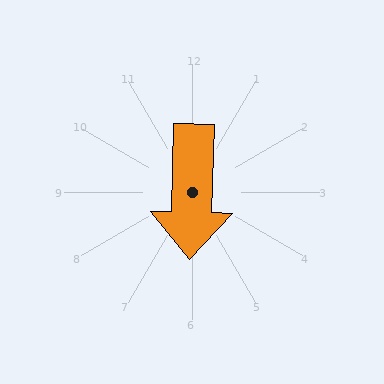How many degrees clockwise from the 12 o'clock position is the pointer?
Approximately 182 degrees.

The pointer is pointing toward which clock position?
Roughly 6 o'clock.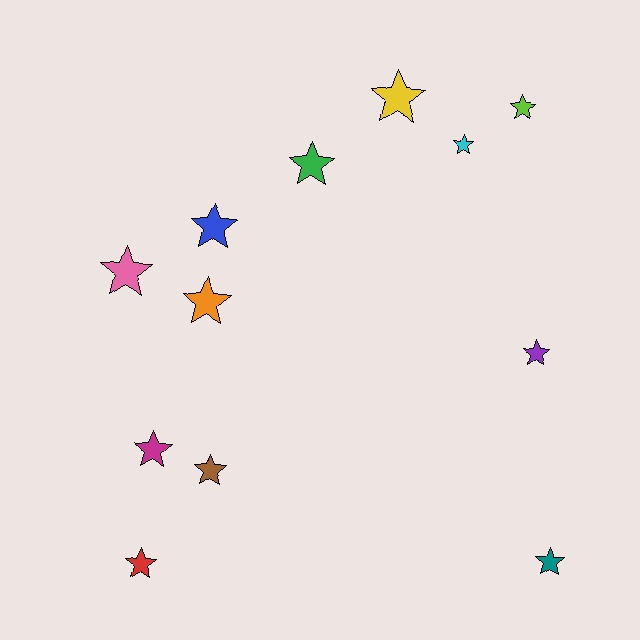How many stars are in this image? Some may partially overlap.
There are 12 stars.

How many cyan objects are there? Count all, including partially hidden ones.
There is 1 cyan object.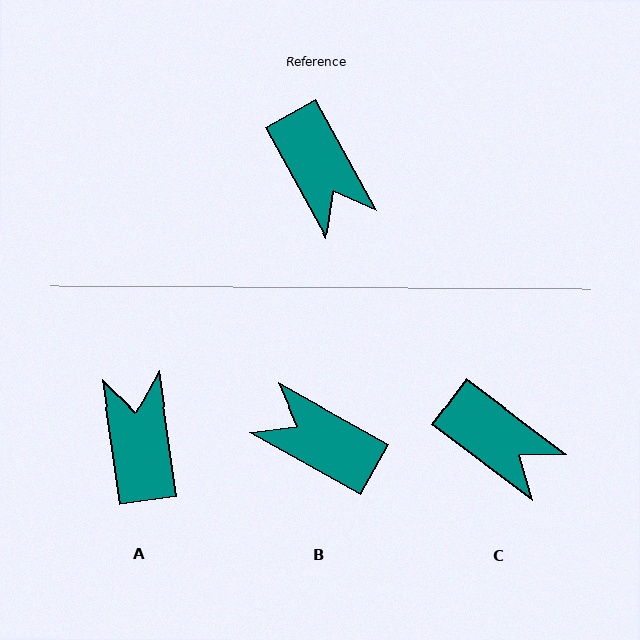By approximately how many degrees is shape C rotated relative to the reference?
Approximately 24 degrees counter-clockwise.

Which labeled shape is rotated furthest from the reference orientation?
A, about 159 degrees away.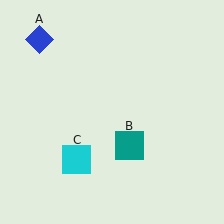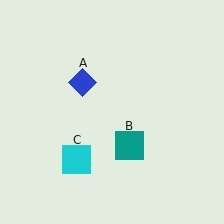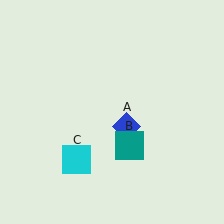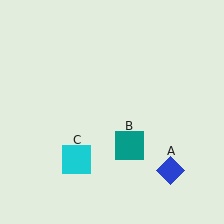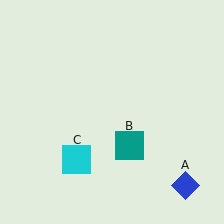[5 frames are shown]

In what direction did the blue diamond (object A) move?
The blue diamond (object A) moved down and to the right.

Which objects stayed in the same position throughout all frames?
Teal square (object B) and cyan square (object C) remained stationary.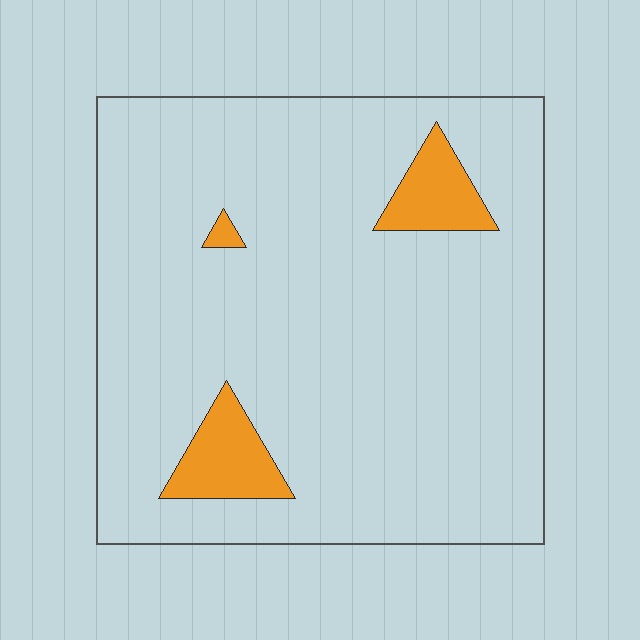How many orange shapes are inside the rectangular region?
3.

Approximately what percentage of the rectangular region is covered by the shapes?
Approximately 10%.